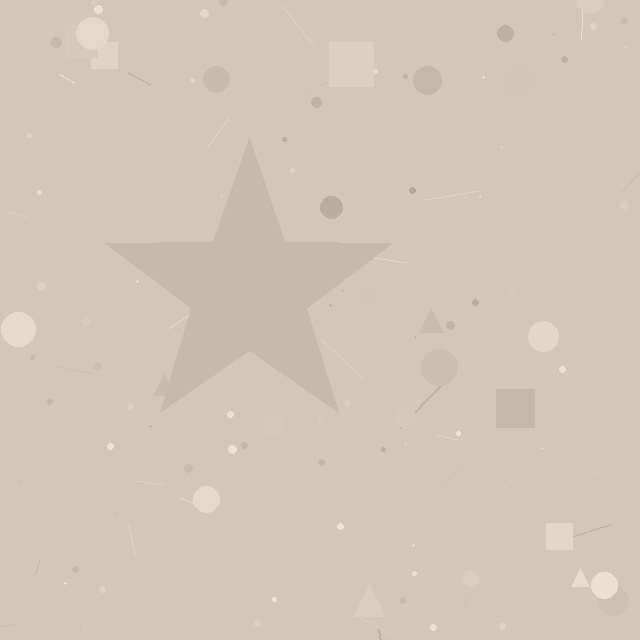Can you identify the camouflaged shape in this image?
The camouflaged shape is a star.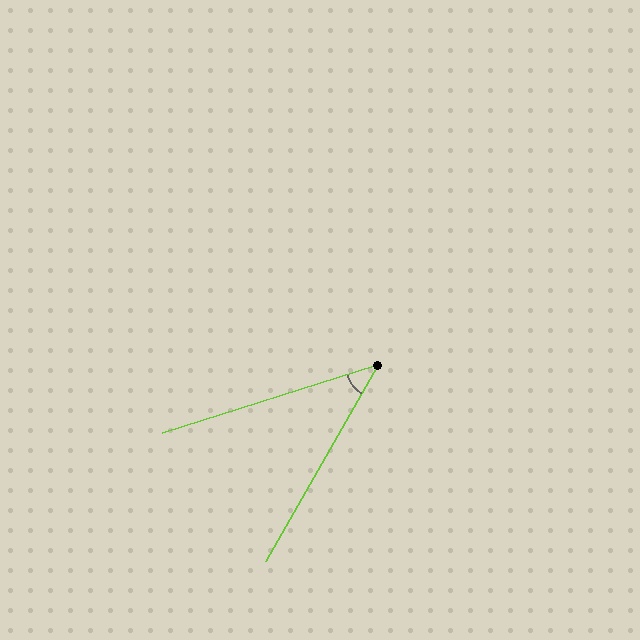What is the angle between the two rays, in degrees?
Approximately 43 degrees.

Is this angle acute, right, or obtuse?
It is acute.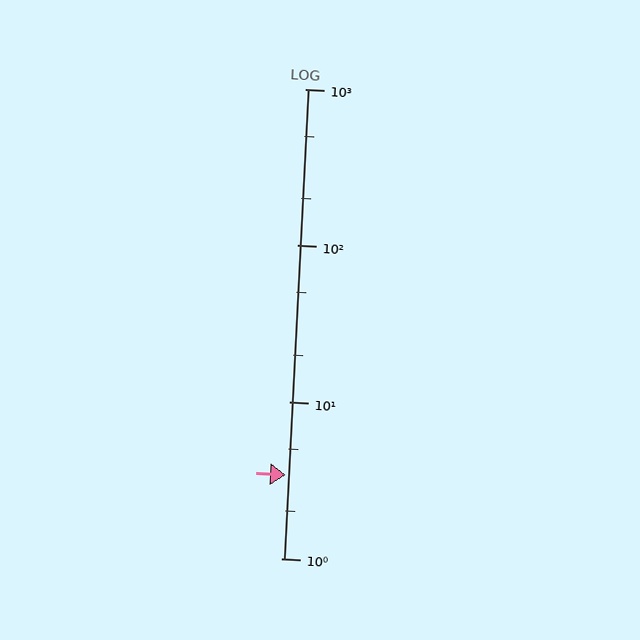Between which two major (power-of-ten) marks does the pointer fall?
The pointer is between 1 and 10.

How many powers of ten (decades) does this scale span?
The scale spans 3 decades, from 1 to 1000.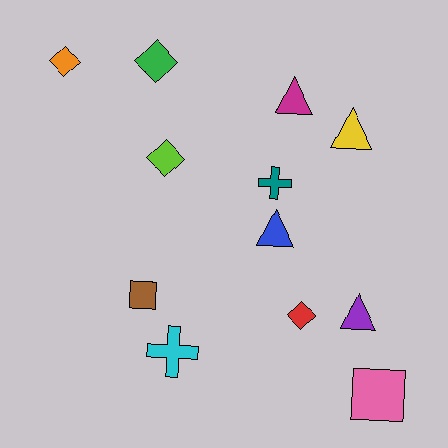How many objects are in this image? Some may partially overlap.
There are 12 objects.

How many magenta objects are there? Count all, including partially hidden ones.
There is 1 magenta object.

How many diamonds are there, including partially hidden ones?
There are 4 diamonds.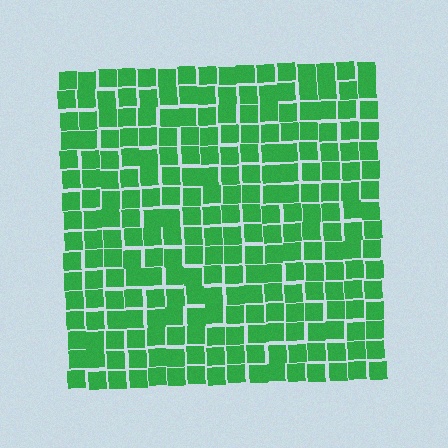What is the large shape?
The large shape is a square.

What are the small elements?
The small elements are squares.